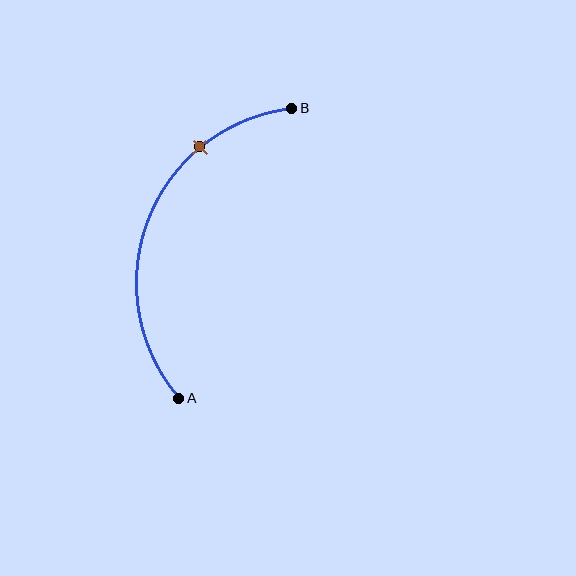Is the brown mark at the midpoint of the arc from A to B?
No. The brown mark lies on the arc but is closer to endpoint B. The arc midpoint would be at the point on the curve equidistant along the arc from both A and B.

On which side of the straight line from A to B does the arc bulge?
The arc bulges to the left of the straight line connecting A and B.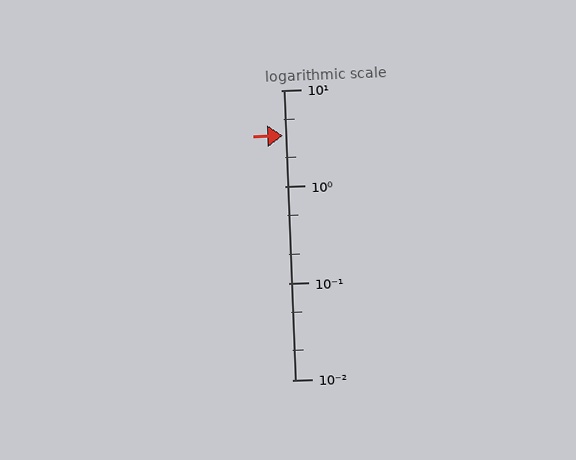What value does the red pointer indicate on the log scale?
The pointer indicates approximately 3.4.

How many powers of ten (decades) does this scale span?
The scale spans 3 decades, from 0.01 to 10.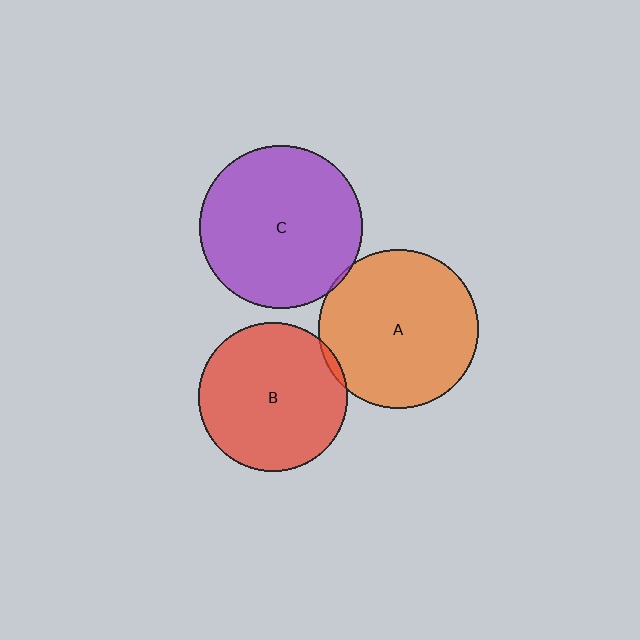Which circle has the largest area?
Circle C (purple).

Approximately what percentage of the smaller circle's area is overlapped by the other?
Approximately 5%.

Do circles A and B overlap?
Yes.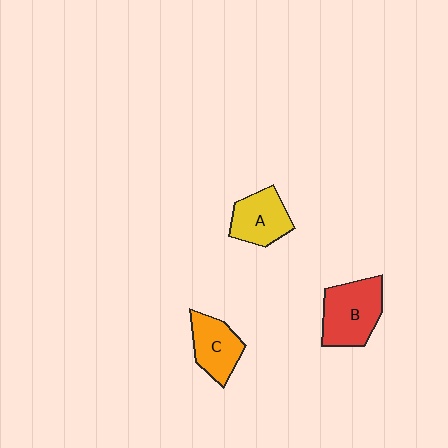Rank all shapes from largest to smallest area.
From largest to smallest: B (red), A (yellow), C (orange).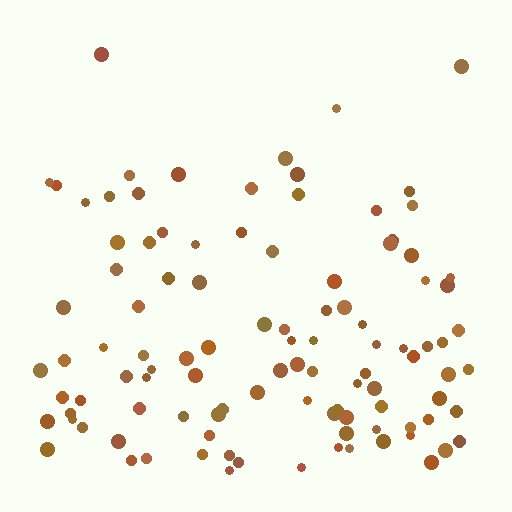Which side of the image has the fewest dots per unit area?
The top.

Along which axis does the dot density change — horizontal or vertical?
Vertical.